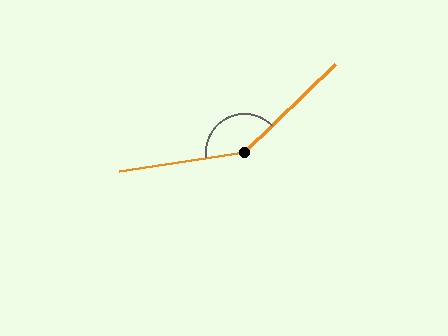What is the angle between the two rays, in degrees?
Approximately 145 degrees.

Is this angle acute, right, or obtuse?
It is obtuse.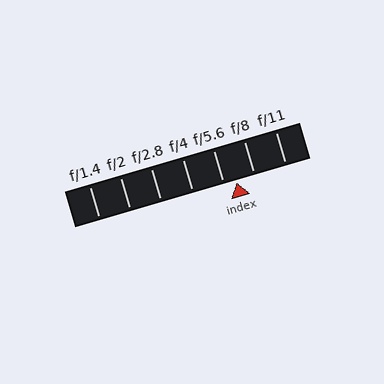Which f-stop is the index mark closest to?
The index mark is closest to f/5.6.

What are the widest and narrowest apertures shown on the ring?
The widest aperture shown is f/1.4 and the narrowest is f/11.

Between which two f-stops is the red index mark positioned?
The index mark is between f/5.6 and f/8.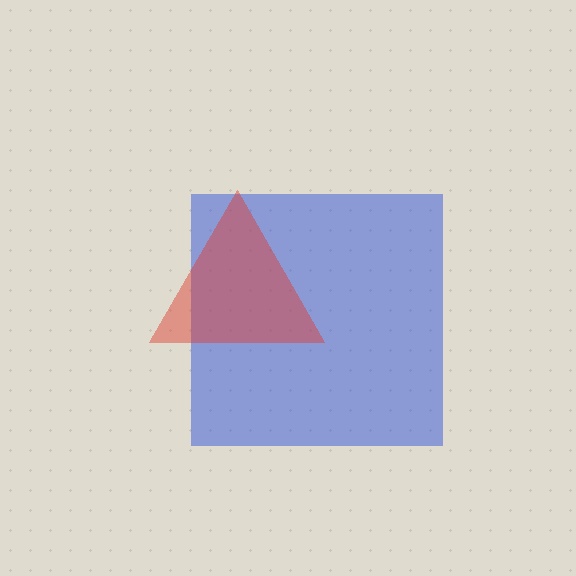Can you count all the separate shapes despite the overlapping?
Yes, there are 2 separate shapes.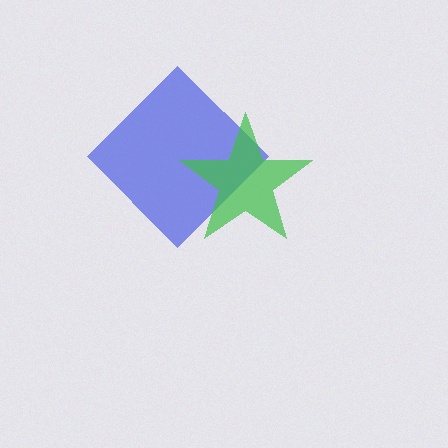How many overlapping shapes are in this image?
There are 2 overlapping shapes in the image.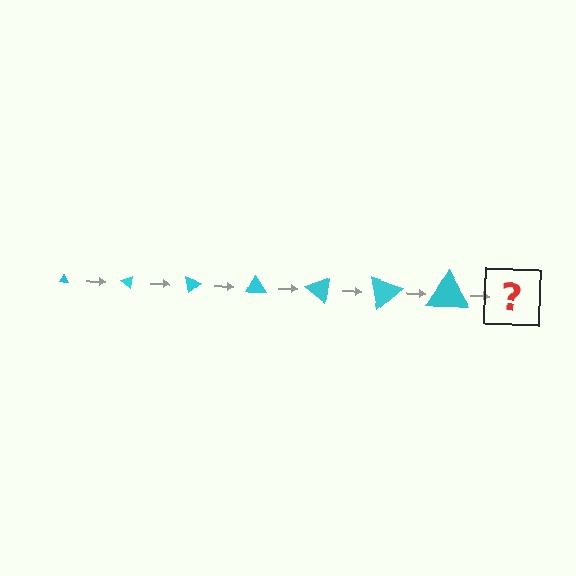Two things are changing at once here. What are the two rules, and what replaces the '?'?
The two rules are that the triangle grows larger each step and it rotates 40 degrees each step. The '?' should be a triangle, larger than the previous one and rotated 280 degrees from the start.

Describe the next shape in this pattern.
It should be a triangle, larger than the previous one and rotated 280 degrees from the start.